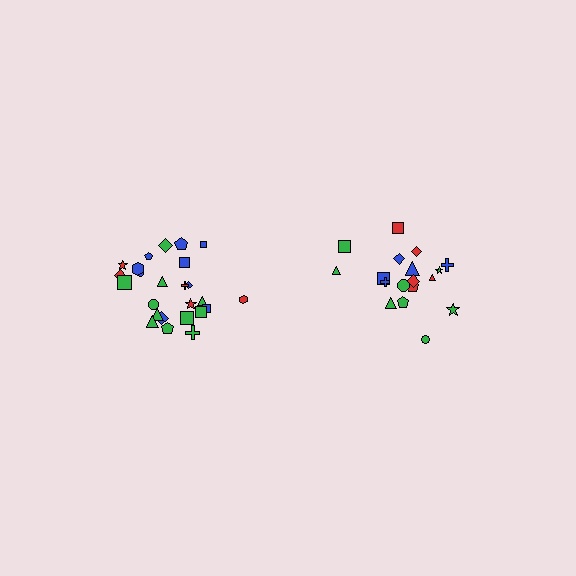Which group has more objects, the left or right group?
The left group.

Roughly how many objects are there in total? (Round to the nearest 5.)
Roughly 45 objects in total.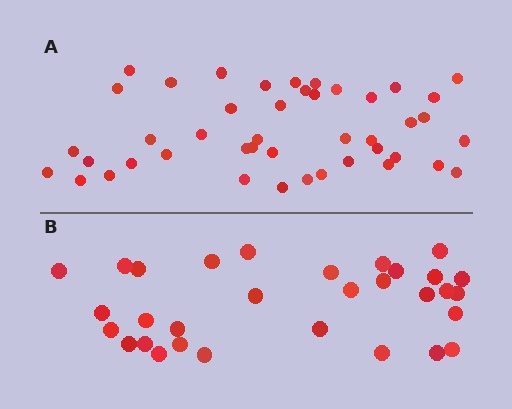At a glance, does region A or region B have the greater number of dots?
Region A (the top region) has more dots.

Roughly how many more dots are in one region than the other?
Region A has approximately 15 more dots than region B.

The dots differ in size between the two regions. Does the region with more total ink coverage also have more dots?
No. Region B has more total ink coverage because its dots are larger, but region A actually contains more individual dots. Total area can be misleading — the number of items is what matters here.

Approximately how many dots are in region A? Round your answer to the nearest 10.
About 40 dots. (The exact count is 44, which rounds to 40.)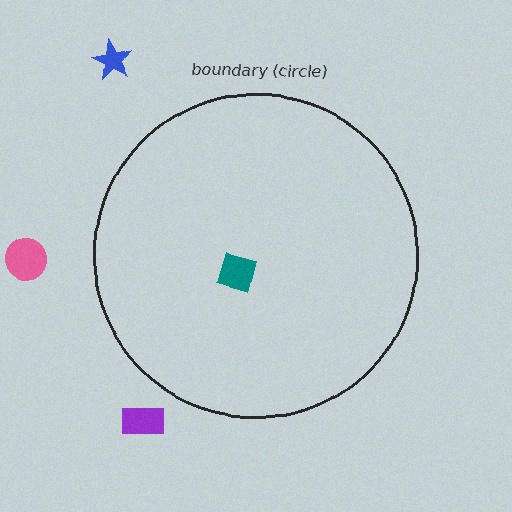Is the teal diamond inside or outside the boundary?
Inside.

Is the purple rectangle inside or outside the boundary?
Outside.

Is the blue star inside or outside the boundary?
Outside.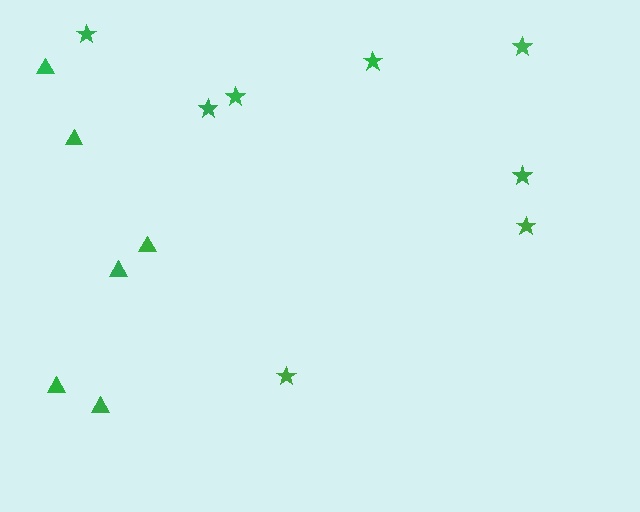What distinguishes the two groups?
There are 2 groups: one group of stars (8) and one group of triangles (6).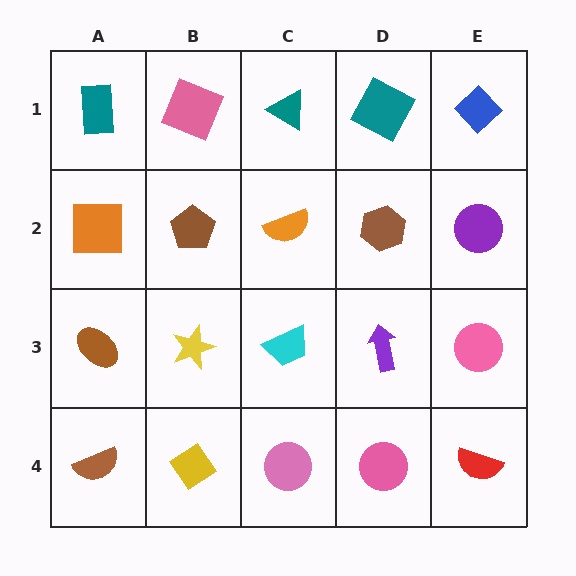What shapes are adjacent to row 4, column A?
A brown ellipse (row 3, column A), a yellow diamond (row 4, column B).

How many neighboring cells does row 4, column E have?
2.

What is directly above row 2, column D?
A teal square.